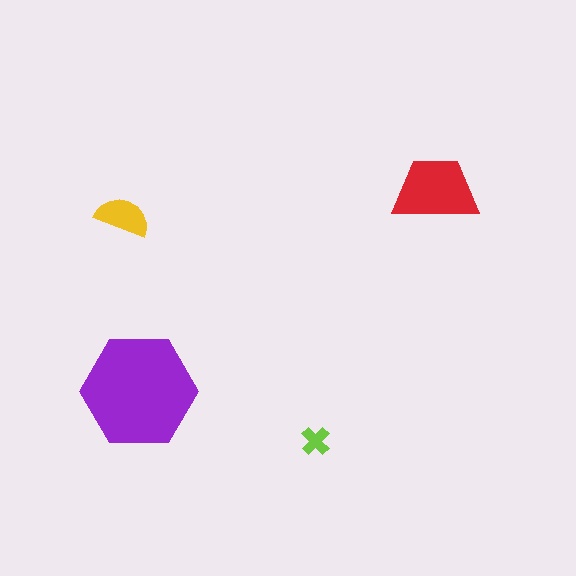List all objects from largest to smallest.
The purple hexagon, the red trapezoid, the yellow semicircle, the lime cross.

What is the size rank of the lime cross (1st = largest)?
4th.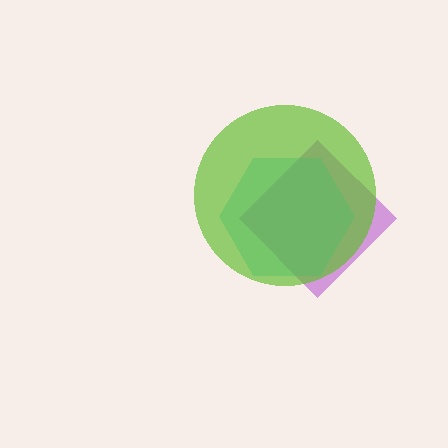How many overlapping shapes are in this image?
There are 3 overlapping shapes in the image.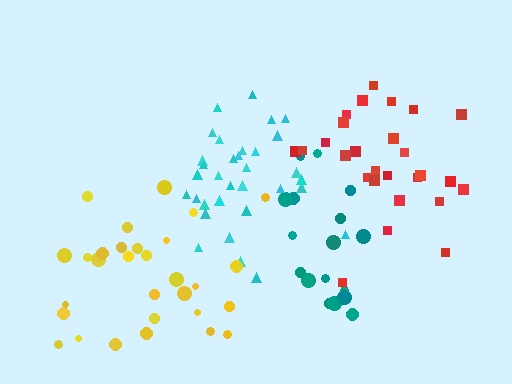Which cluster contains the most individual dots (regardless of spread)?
Cyan (33).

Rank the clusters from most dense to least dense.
cyan, red, yellow, teal.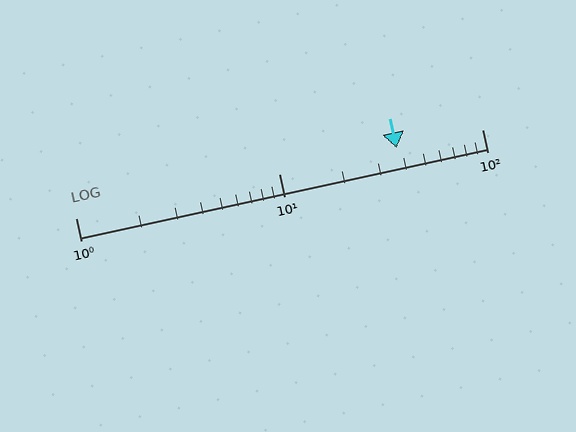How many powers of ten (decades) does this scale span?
The scale spans 2 decades, from 1 to 100.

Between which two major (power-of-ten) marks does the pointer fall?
The pointer is between 10 and 100.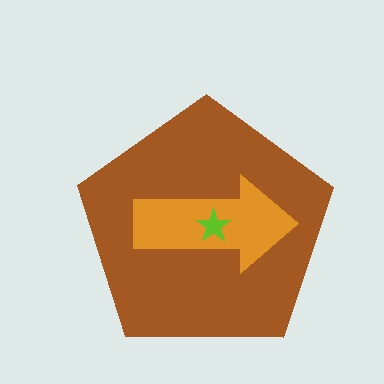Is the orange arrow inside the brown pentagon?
Yes.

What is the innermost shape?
The lime star.